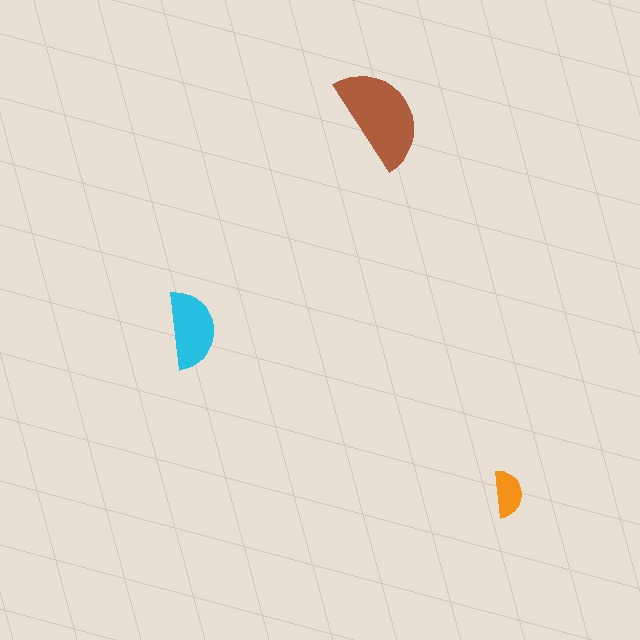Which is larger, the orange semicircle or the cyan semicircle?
The cyan one.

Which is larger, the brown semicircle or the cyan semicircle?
The brown one.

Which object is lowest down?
The orange semicircle is bottommost.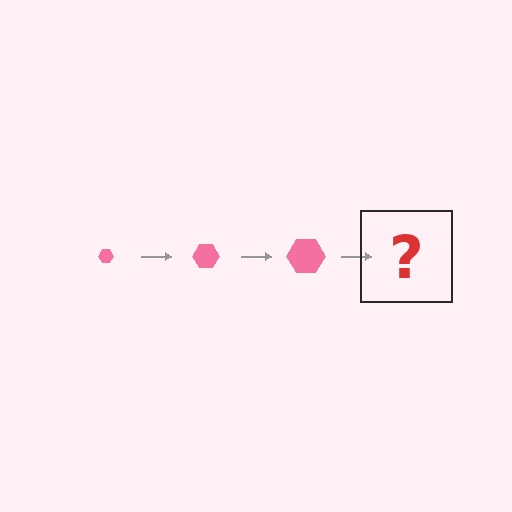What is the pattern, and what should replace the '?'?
The pattern is that the hexagon gets progressively larger each step. The '?' should be a pink hexagon, larger than the previous one.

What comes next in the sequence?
The next element should be a pink hexagon, larger than the previous one.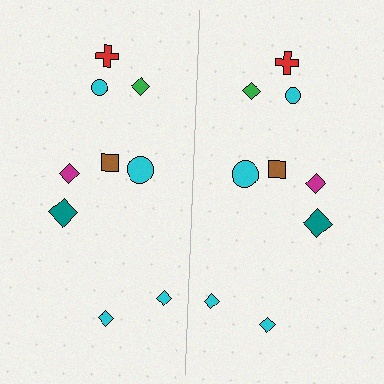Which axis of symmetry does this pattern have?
The pattern has a vertical axis of symmetry running through the center of the image.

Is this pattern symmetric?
Yes, this pattern has bilateral (reflection) symmetry.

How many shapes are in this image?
There are 18 shapes in this image.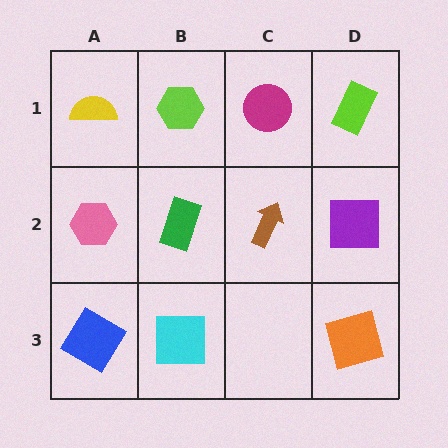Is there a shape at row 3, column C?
No, that cell is empty.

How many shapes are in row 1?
4 shapes.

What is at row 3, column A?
A blue diamond.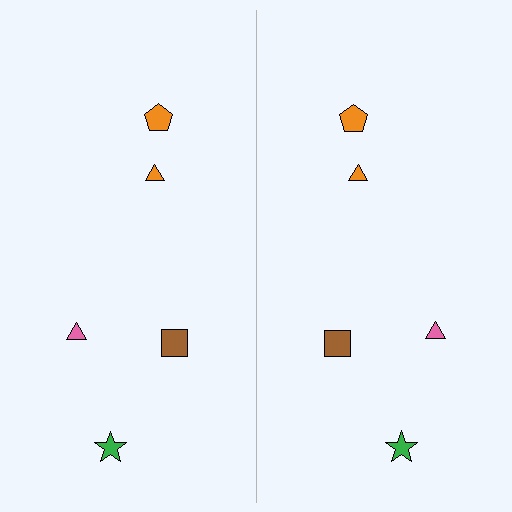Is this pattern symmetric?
Yes, this pattern has bilateral (reflection) symmetry.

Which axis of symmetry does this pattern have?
The pattern has a vertical axis of symmetry running through the center of the image.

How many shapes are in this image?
There are 10 shapes in this image.